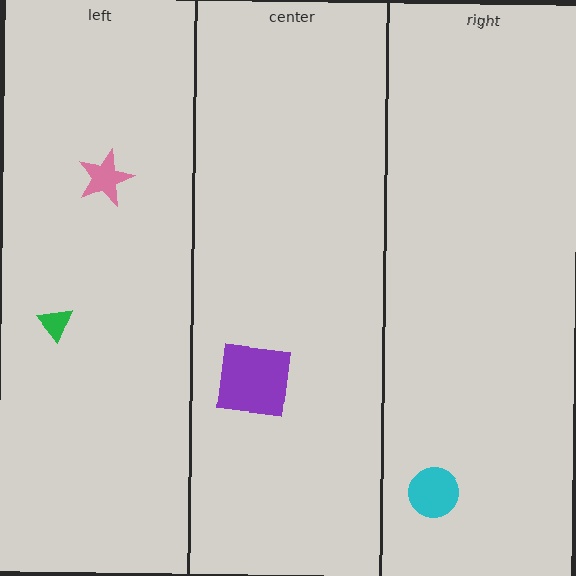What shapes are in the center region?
The purple square.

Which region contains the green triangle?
The left region.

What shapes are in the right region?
The cyan circle.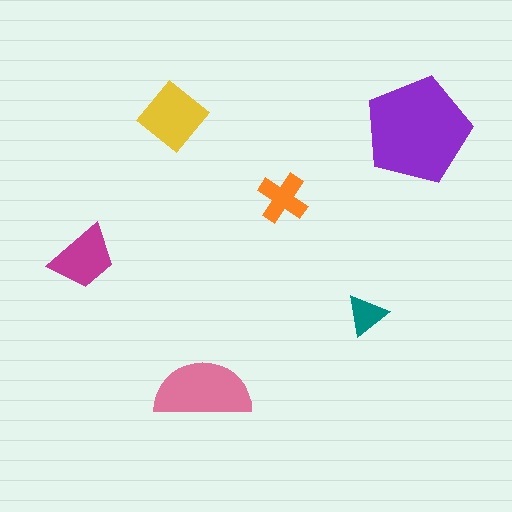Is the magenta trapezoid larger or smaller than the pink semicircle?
Smaller.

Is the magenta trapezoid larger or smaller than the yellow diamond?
Smaller.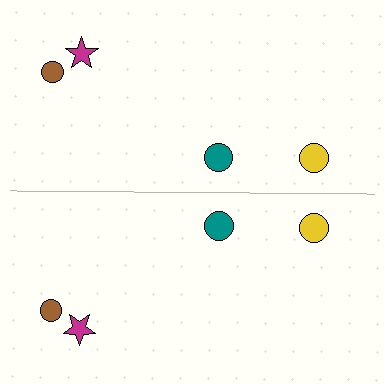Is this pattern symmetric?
Yes, this pattern has bilateral (reflection) symmetry.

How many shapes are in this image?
There are 8 shapes in this image.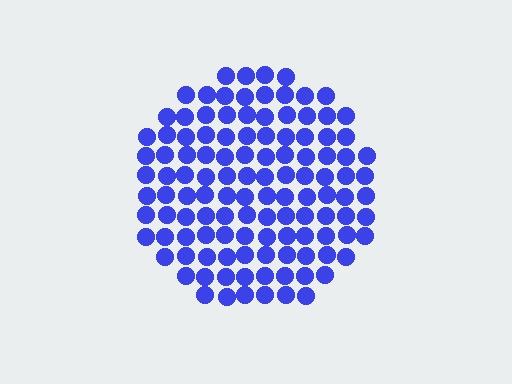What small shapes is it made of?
It is made of small circles.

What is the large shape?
The large shape is a circle.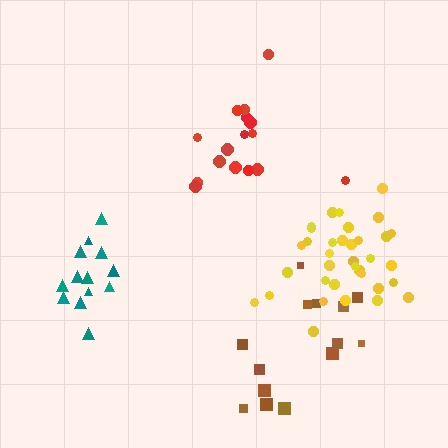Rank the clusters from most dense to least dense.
yellow, red, teal, brown.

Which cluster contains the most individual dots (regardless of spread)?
Yellow (35).